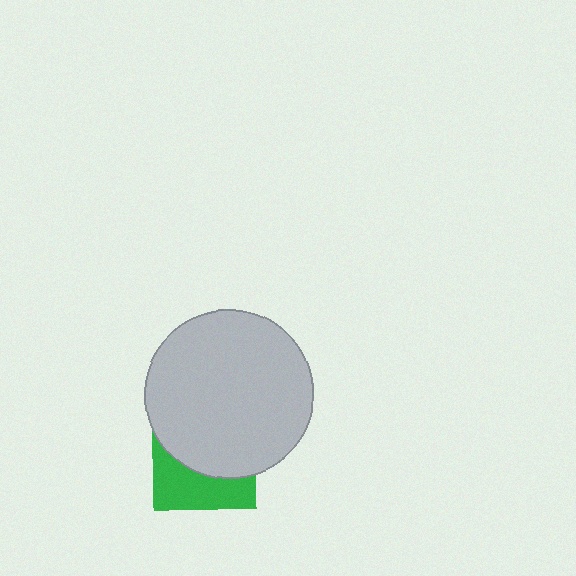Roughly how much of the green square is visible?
A small part of it is visible (roughly 40%).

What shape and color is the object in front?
The object in front is a light gray circle.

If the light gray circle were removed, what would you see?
You would see the complete green square.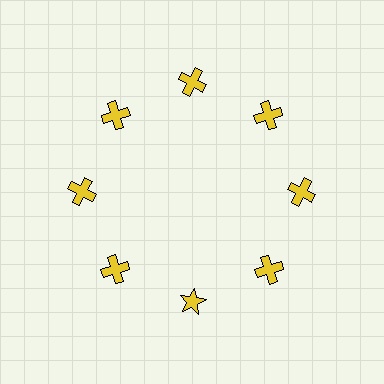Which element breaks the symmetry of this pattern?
The yellow star at roughly the 6 o'clock position breaks the symmetry. All other shapes are yellow crosses.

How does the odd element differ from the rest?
It has a different shape: star instead of cross.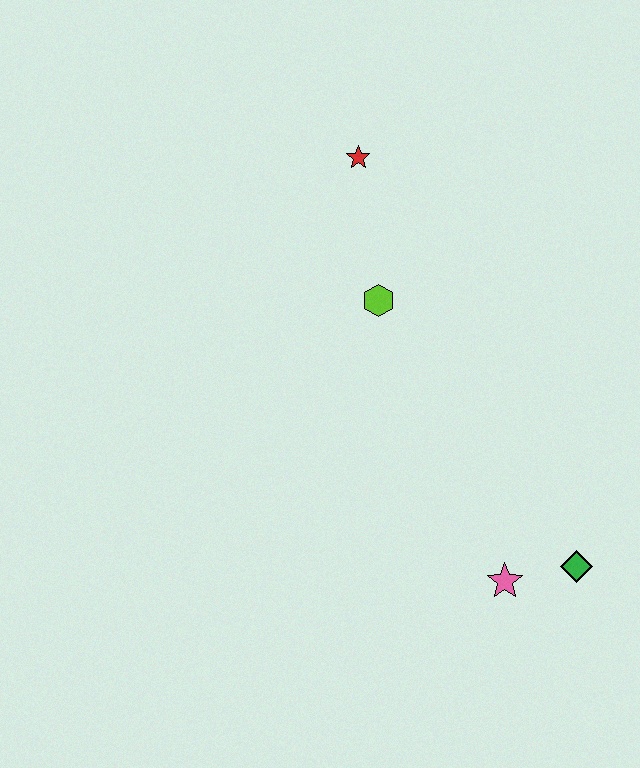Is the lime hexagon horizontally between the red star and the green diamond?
Yes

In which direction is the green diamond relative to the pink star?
The green diamond is to the right of the pink star.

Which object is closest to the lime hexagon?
The red star is closest to the lime hexagon.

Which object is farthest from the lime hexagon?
The green diamond is farthest from the lime hexagon.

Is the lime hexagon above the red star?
No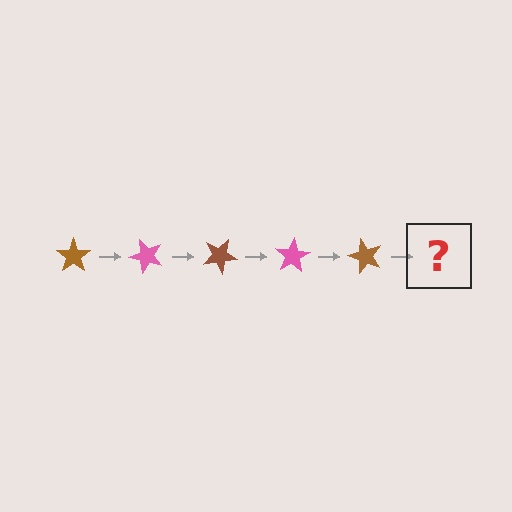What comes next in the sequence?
The next element should be a pink star, rotated 250 degrees from the start.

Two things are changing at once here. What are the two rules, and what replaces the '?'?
The two rules are that it rotates 50 degrees each step and the color cycles through brown and pink. The '?' should be a pink star, rotated 250 degrees from the start.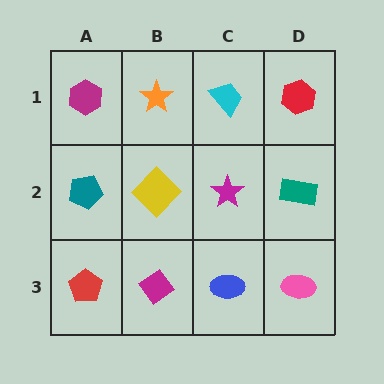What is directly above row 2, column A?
A magenta hexagon.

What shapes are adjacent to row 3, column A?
A teal pentagon (row 2, column A), a magenta diamond (row 3, column B).